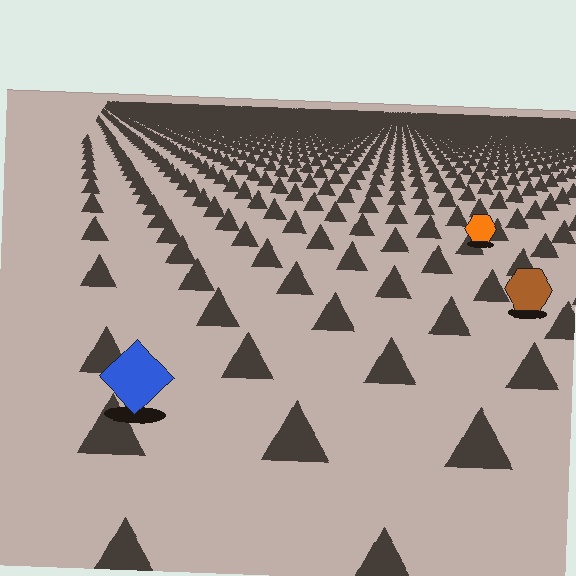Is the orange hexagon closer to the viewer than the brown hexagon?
No. The brown hexagon is closer — you can tell from the texture gradient: the ground texture is coarser near it.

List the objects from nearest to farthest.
From nearest to farthest: the blue diamond, the brown hexagon, the orange hexagon.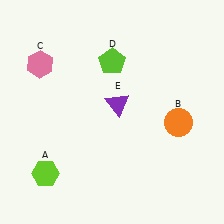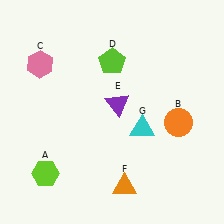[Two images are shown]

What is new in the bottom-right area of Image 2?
A cyan triangle (G) was added in the bottom-right area of Image 2.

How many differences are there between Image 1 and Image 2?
There are 2 differences between the two images.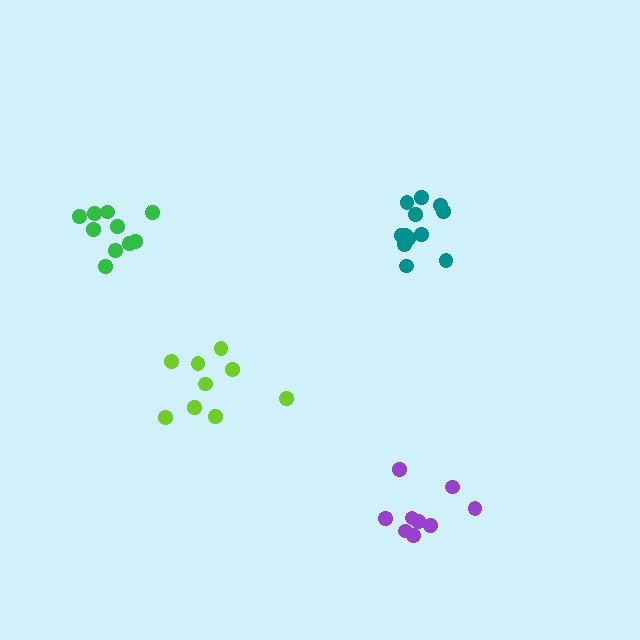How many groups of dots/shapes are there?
There are 4 groups.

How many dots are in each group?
Group 1: 10 dots, Group 2: 12 dots, Group 3: 9 dots, Group 4: 9 dots (40 total).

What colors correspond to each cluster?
The clusters are colored: green, teal, purple, lime.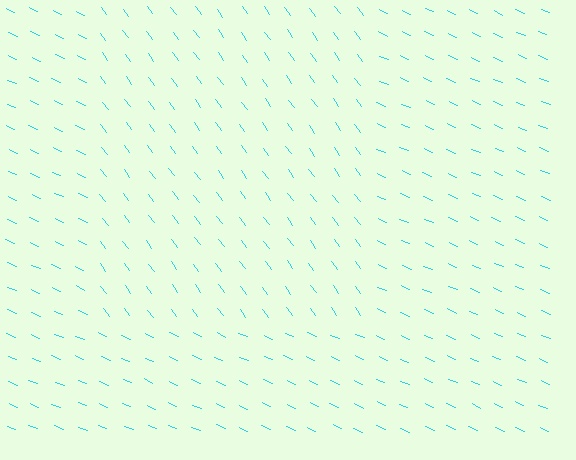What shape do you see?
I see a rectangle.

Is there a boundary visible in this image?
Yes, there is a texture boundary formed by a change in line orientation.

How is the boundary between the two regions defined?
The boundary is defined purely by a change in line orientation (approximately 30 degrees difference). All lines are the same color and thickness.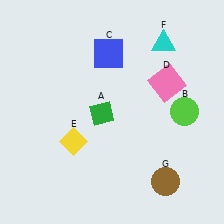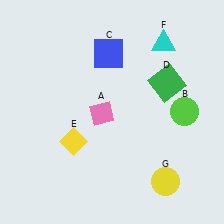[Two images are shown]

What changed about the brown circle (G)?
In Image 1, G is brown. In Image 2, it changed to yellow.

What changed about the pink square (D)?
In Image 1, D is pink. In Image 2, it changed to green.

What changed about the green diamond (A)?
In Image 1, A is green. In Image 2, it changed to pink.